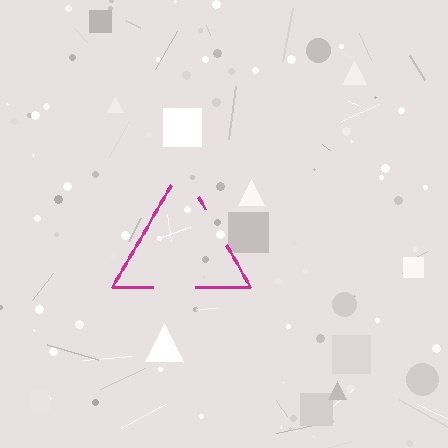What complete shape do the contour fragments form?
The contour fragments form a triangle.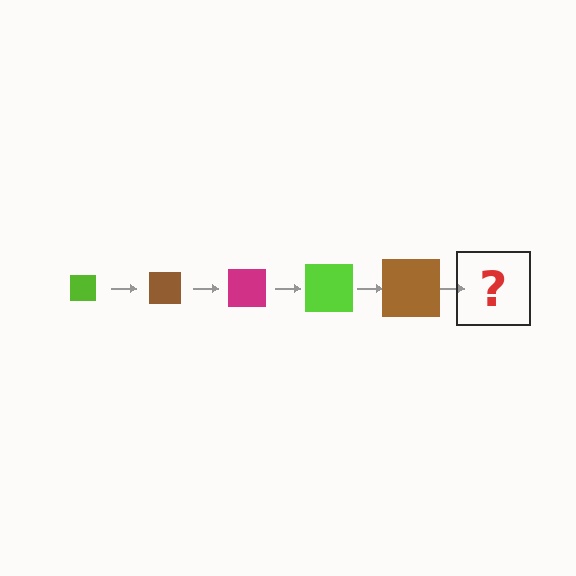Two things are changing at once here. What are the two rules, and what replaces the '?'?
The two rules are that the square grows larger each step and the color cycles through lime, brown, and magenta. The '?' should be a magenta square, larger than the previous one.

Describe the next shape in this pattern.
It should be a magenta square, larger than the previous one.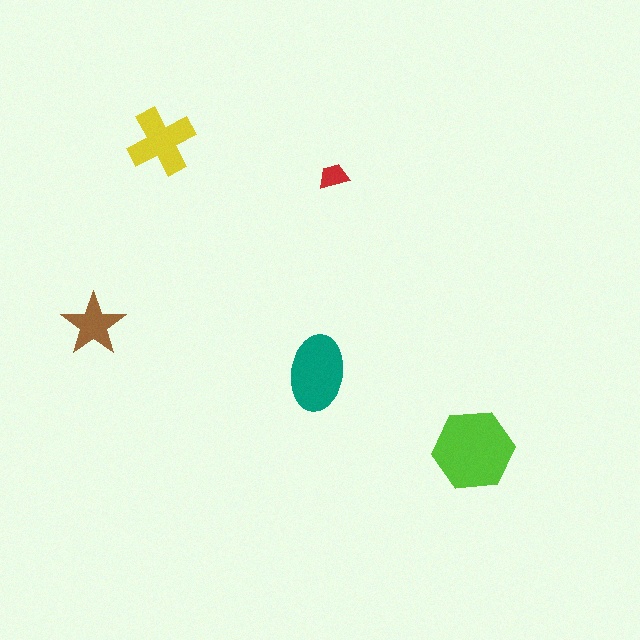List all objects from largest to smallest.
The lime hexagon, the teal ellipse, the yellow cross, the brown star, the red trapezoid.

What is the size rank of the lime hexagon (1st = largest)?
1st.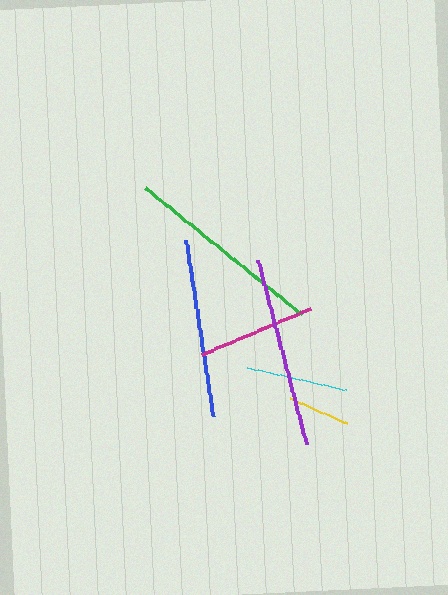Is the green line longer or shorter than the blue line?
The green line is longer than the blue line.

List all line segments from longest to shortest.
From longest to shortest: green, purple, blue, magenta, cyan, yellow.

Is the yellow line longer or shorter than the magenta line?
The magenta line is longer than the yellow line.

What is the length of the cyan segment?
The cyan segment is approximately 102 pixels long.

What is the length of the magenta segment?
The magenta segment is approximately 118 pixels long.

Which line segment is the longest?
The green line is the longest at approximately 202 pixels.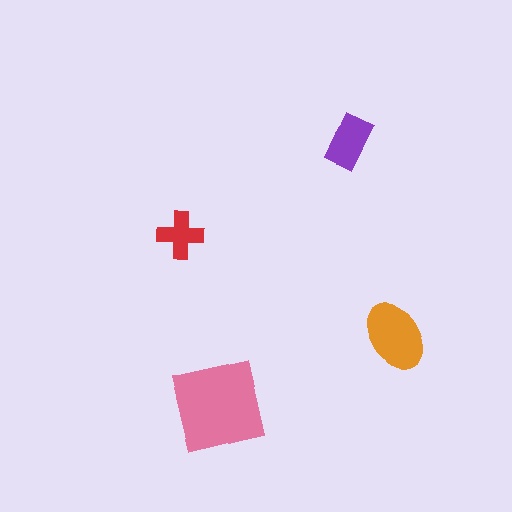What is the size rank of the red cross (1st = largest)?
4th.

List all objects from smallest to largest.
The red cross, the purple rectangle, the orange ellipse, the pink square.